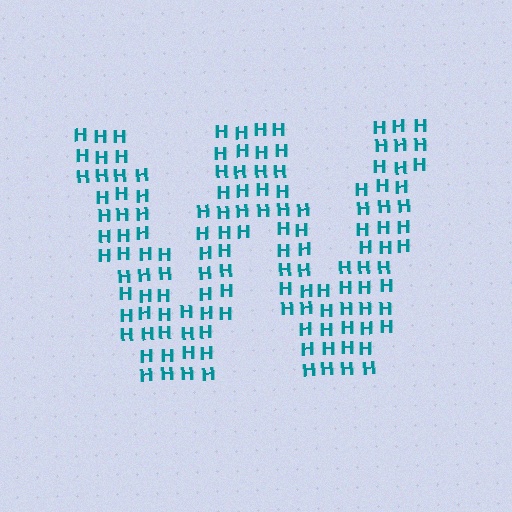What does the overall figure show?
The overall figure shows the letter W.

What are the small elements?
The small elements are letter H's.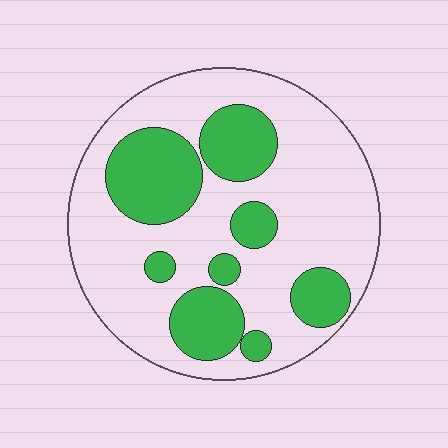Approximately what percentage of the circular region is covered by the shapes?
Approximately 30%.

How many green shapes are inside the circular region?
8.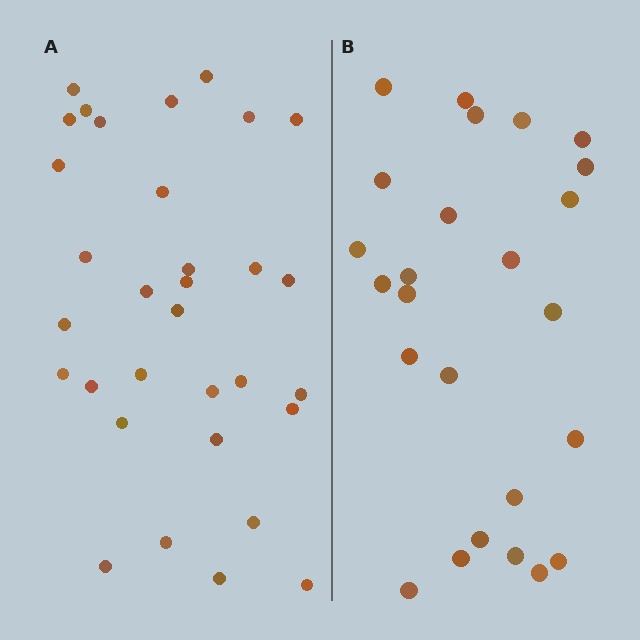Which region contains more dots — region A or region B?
Region A (the left region) has more dots.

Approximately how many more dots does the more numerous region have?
Region A has roughly 8 or so more dots than region B.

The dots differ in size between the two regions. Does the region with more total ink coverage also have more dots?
No. Region B has more total ink coverage because its dots are larger, but region A actually contains more individual dots. Total area can be misleading — the number of items is what matters here.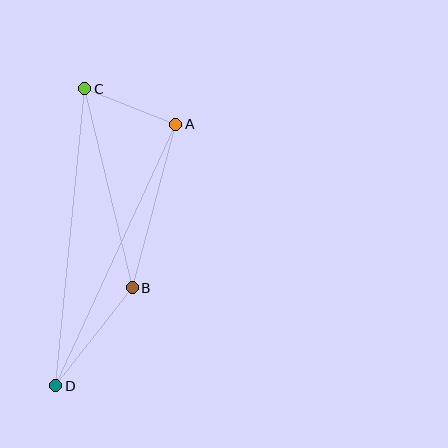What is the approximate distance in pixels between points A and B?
The distance between A and B is approximately 169 pixels.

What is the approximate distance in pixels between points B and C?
The distance between B and C is approximately 205 pixels.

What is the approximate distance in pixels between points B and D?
The distance between B and D is approximately 124 pixels.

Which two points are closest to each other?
Points A and C are closest to each other.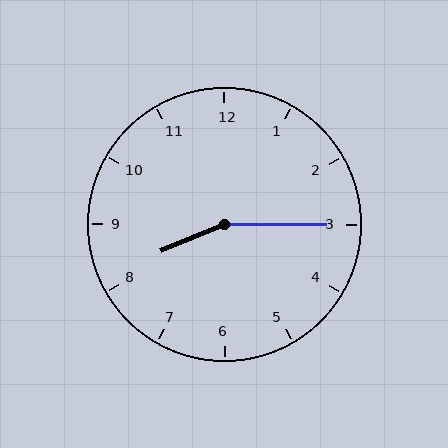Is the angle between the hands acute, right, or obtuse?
It is obtuse.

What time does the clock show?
8:15.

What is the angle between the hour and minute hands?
Approximately 158 degrees.